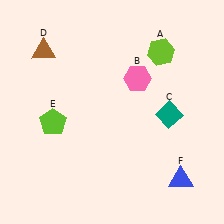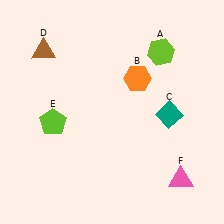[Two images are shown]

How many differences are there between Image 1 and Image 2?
There are 2 differences between the two images.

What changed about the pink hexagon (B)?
In Image 1, B is pink. In Image 2, it changed to orange.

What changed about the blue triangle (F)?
In Image 1, F is blue. In Image 2, it changed to pink.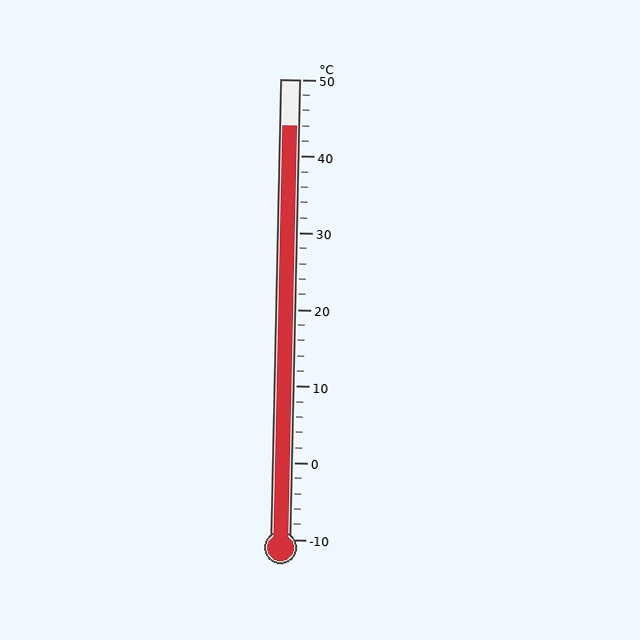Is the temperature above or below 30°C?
The temperature is above 30°C.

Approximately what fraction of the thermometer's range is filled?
The thermometer is filled to approximately 90% of its range.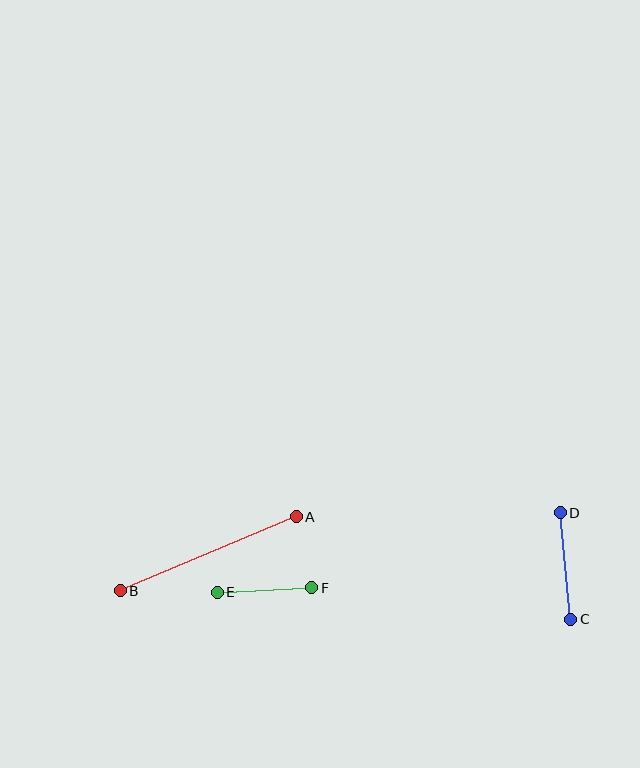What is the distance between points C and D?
The distance is approximately 107 pixels.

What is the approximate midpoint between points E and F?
The midpoint is at approximately (264, 590) pixels.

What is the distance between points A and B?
The distance is approximately 191 pixels.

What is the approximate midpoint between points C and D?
The midpoint is at approximately (566, 566) pixels.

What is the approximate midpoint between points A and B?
The midpoint is at approximately (208, 554) pixels.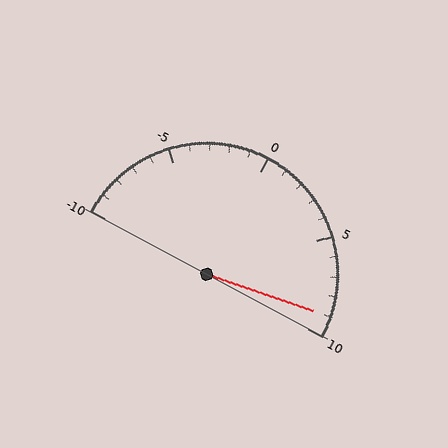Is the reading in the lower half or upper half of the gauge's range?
The reading is in the upper half of the range (-10 to 10).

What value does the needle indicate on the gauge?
The needle indicates approximately 9.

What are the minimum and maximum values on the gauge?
The gauge ranges from -10 to 10.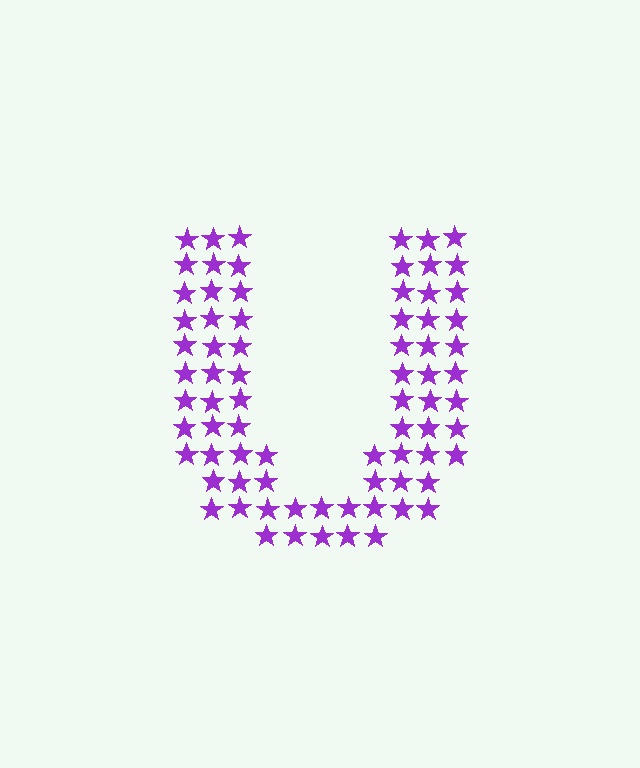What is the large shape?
The large shape is the letter U.